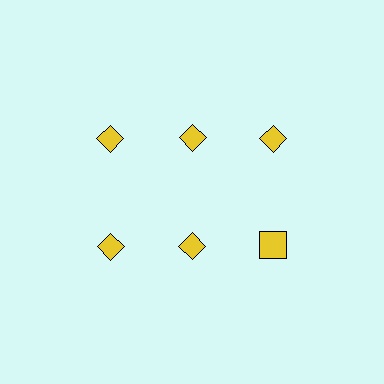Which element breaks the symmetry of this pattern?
The yellow square in the second row, center column breaks the symmetry. All other shapes are yellow diamonds.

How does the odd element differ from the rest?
It has a different shape: square instead of diamond.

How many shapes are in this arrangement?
There are 6 shapes arranged in a grid pattern.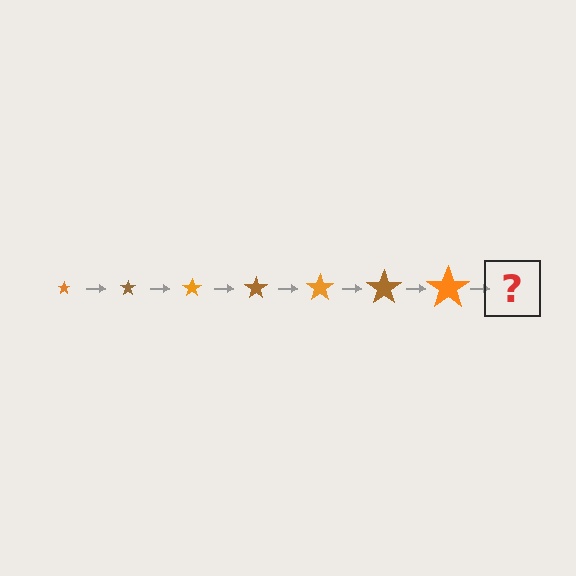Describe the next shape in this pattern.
It should be a brown star, larger than the previous one.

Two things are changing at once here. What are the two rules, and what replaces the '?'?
The two rules are that the star grows larger each step and the color cycles through orange and brown. The '?' should be a brown star, larger than the previous one.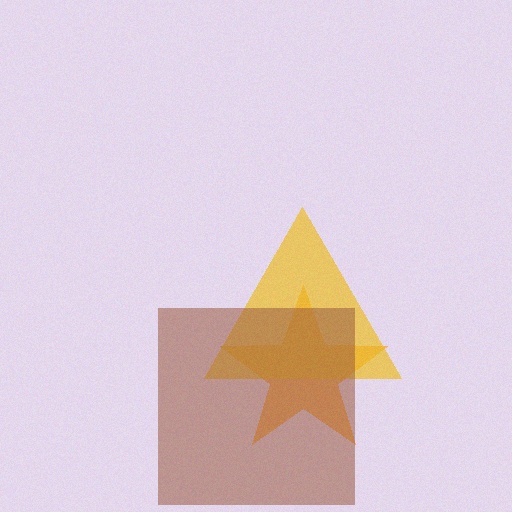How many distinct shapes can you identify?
There are 3 distinct shapes: an orange star, a yellow triangle, a brown square.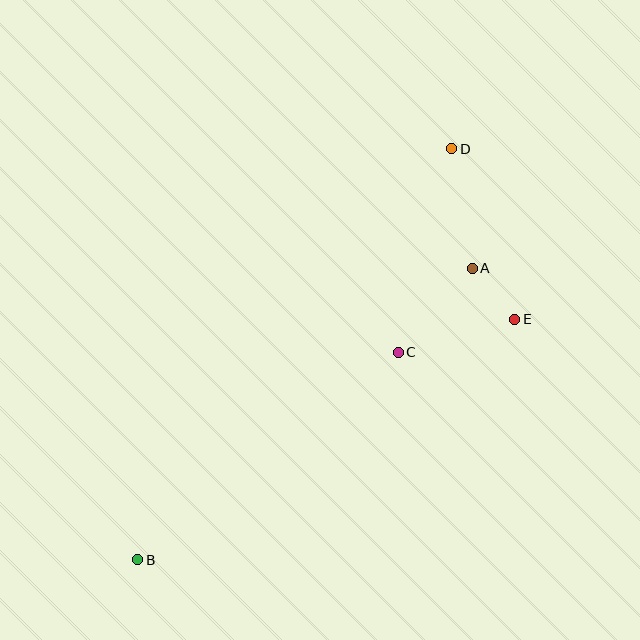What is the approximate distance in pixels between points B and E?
The distance between B and E is approximately 448 pixels.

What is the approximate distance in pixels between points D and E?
The distance between D and E is approximately 182 pixels.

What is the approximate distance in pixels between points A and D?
The distance between A and D is approximately 121 pixels.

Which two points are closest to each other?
Points A and E are closest to each other.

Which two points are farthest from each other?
Points B and D are farthest from each other.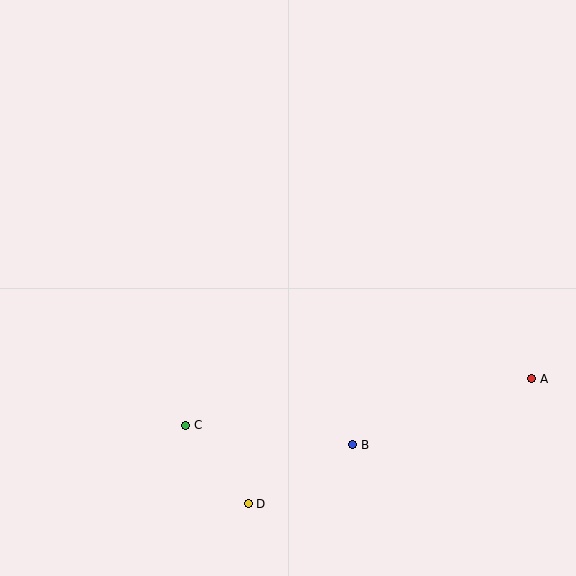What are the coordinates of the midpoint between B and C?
The midpoint between B and C is at (269, 435).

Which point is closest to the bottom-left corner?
Point C is closest to the bottom-left corner.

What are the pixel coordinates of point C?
Point C is at (186, 425).